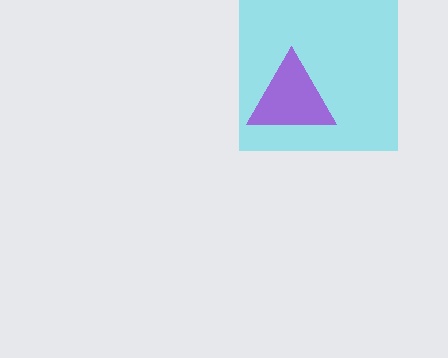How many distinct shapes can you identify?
There are 2 distinct shapes: a cyan square, a purple triangle.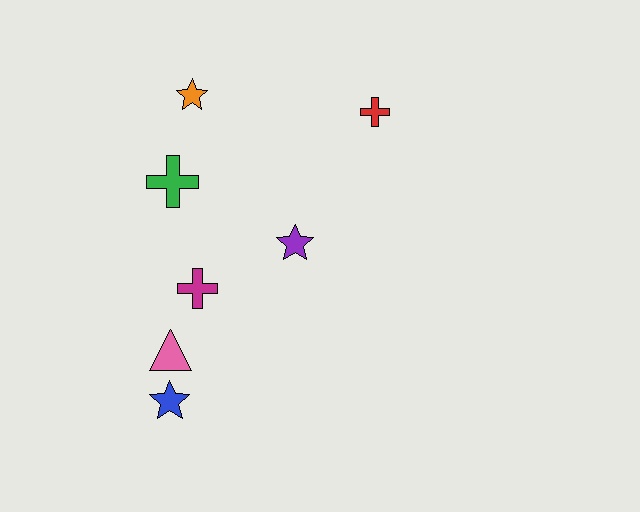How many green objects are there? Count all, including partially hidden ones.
There is 1 green object.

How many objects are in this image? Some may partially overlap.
There are 7 objects.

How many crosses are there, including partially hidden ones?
There are 3 crosses.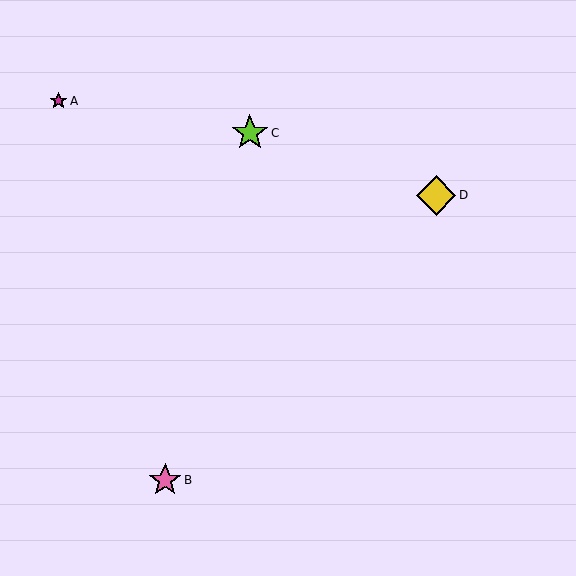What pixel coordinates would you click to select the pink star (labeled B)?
Click at (165, 480) to select the pink star B.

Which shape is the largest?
The yellow diamond (labeled D) is the largest.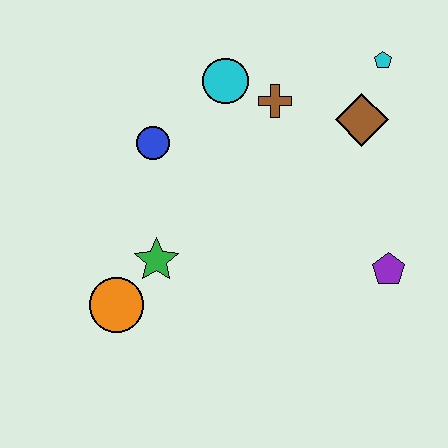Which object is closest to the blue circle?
The cyan circle is closest to the blue circle.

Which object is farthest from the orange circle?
The cyan pentagon is farthest from the orange circle.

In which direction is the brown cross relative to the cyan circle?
The brown cross is to the right of the cyan circle.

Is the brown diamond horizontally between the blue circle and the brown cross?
No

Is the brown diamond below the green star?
No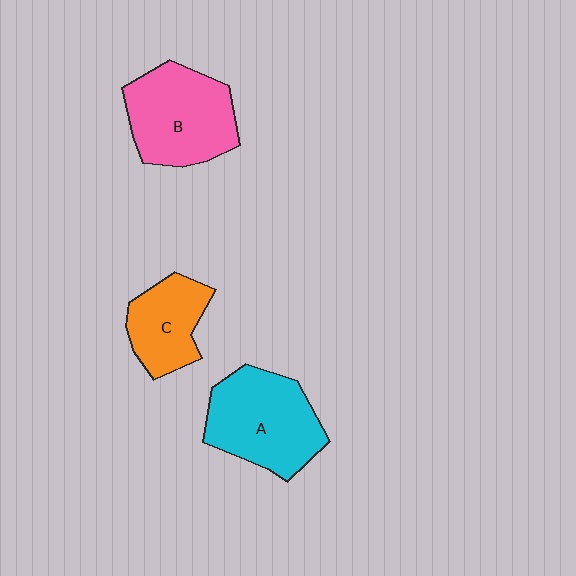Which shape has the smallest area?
Shape C (orange).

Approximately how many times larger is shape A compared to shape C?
Approximately 1.5 times.